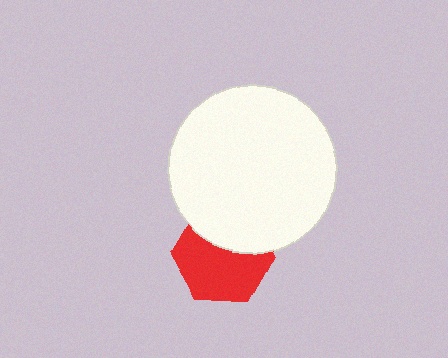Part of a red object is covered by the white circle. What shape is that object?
It is a hexagon.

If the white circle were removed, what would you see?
You would see the complete red hexagon.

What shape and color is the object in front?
The object in front is a white circle.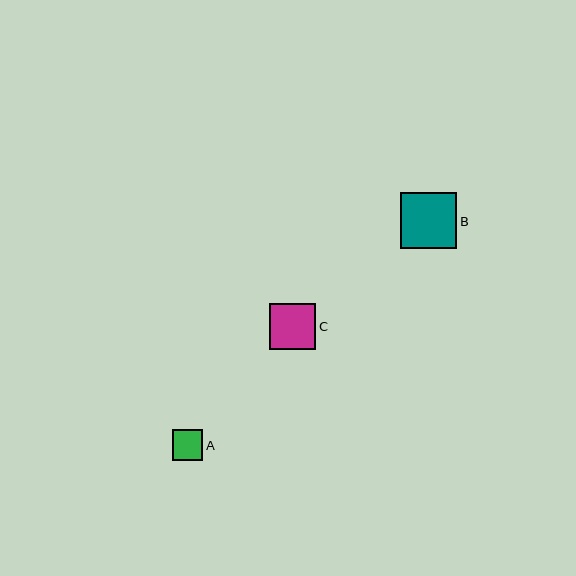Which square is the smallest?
Square A is the smallest with a size of approximately 30 pixels.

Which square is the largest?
Square B is the largest with a size of approximately 56 pixels.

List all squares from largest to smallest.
From largest to smallest: B, C, A.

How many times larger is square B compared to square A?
Square B is approximately 1.8 times the size of square A.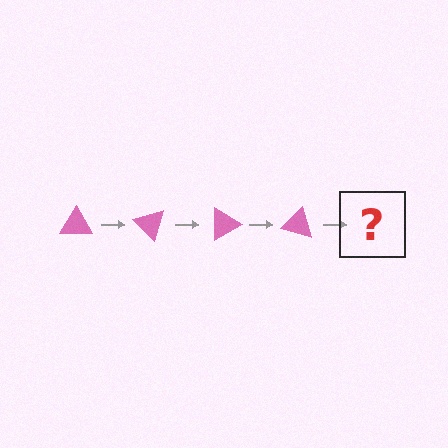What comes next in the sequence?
The next element should be a pink triangle rotated 180 degrees.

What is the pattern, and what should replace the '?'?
The pattern is that the triangle rotates 45 degrees each step. The '?' should be a pink triangle rotated 180 degrees.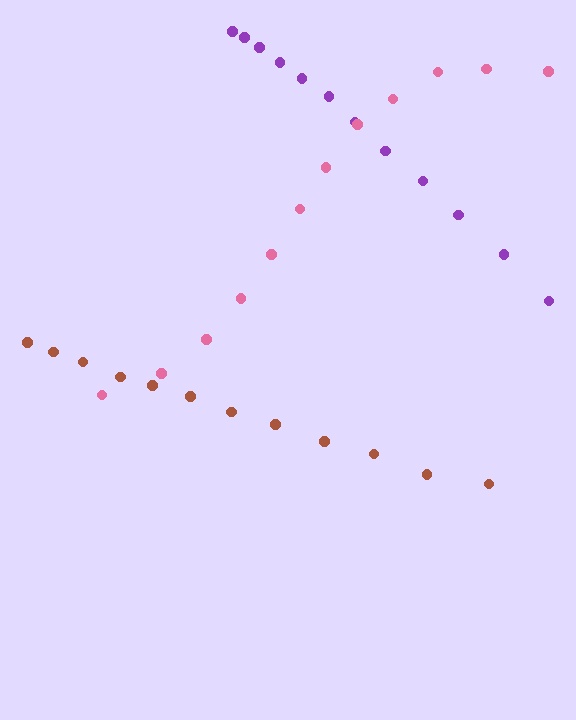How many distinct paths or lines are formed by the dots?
There are 3 distinct paths.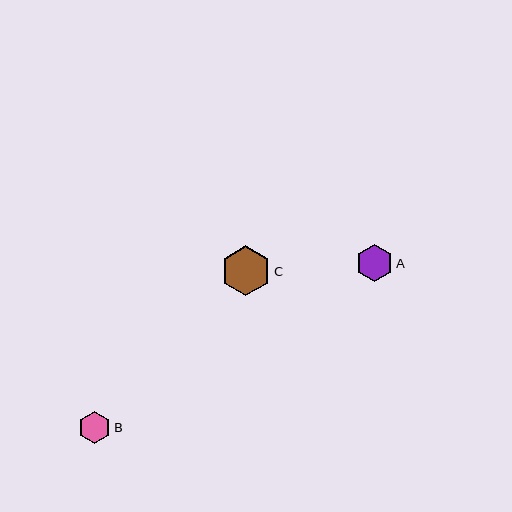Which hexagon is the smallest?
Hexagon B is the smallest with a size of approximately 32 pixels.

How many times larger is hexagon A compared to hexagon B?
Hexagon A is approximately 1.2 times the size of hexagon B.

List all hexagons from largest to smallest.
From largest to smallest: C, A, B.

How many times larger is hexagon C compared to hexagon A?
Hexagon C is approximately 1.3 times the size of hexagon A.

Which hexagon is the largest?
Hexagon C is the largest with a size of approximately 50 pixels.